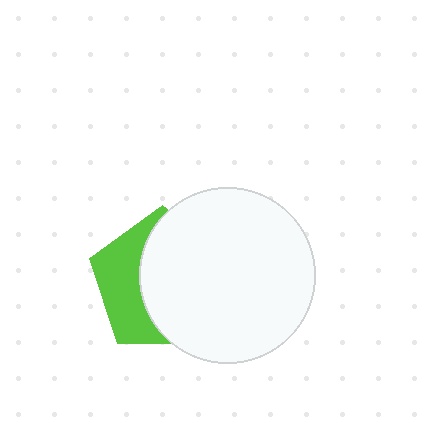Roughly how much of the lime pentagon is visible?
A small part of it is visible (roughly 37%).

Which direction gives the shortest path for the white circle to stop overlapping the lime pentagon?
Moving right gives the shortest separation.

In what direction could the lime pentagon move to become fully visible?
The lime pentagon could move left. That would shift it out from behind the white circle entirely.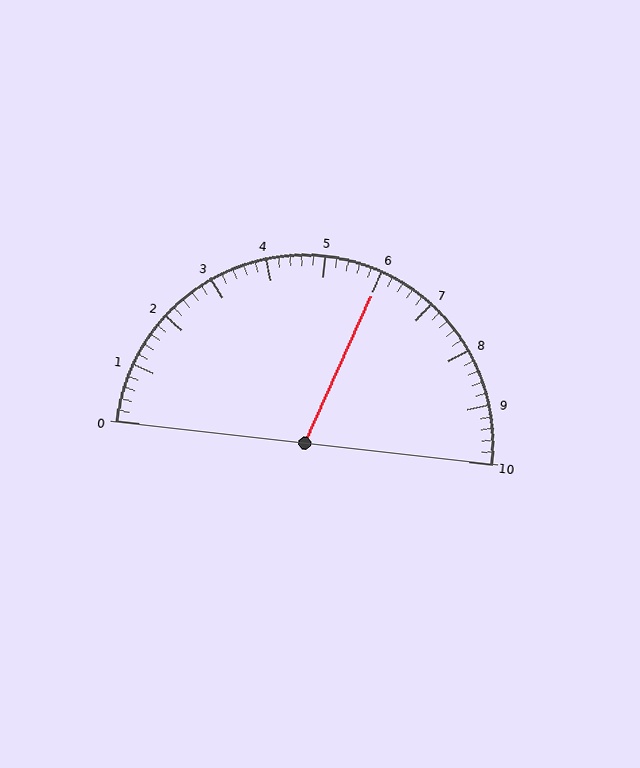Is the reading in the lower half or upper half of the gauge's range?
The reading is in the upper half of the range (0 to 10).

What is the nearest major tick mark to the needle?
The nearest major tick mark is 6.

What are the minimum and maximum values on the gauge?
The gauge ranges from 0 to 10.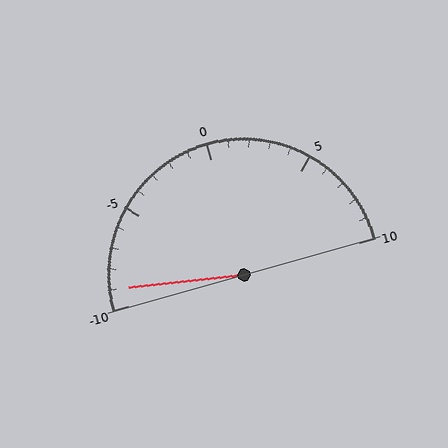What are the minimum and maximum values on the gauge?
The gauge ranges from -10 to 10.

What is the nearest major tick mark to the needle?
The nearest major tick mark is -10.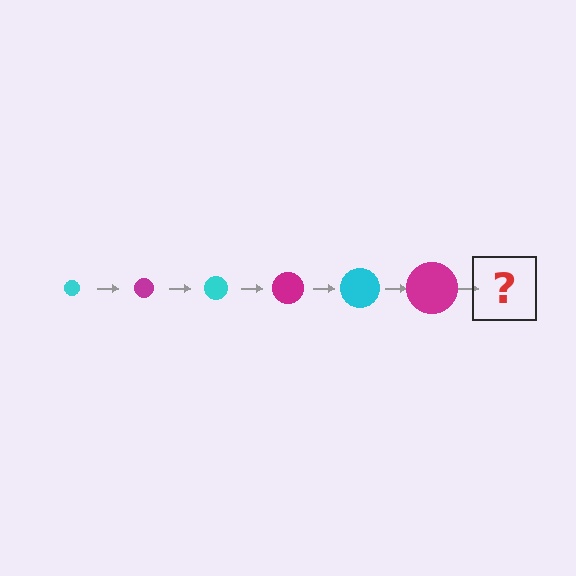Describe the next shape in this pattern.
It should be a cyan circle, larger than the previous one.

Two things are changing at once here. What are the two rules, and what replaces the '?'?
The two rules are that the circle grows larger each step and the color cycles through cyan and magenta. The '?' should be a cyan circle, larger than the previous one.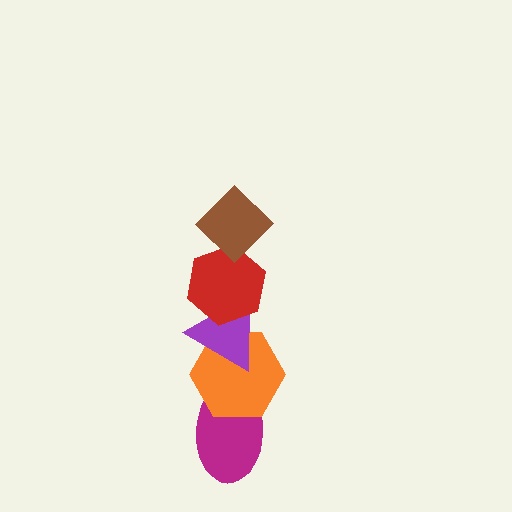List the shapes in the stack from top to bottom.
From top to bottom: the brown diamond, the red hexagon, the purple triangle, the orange hexagon, the magenta ellipse.